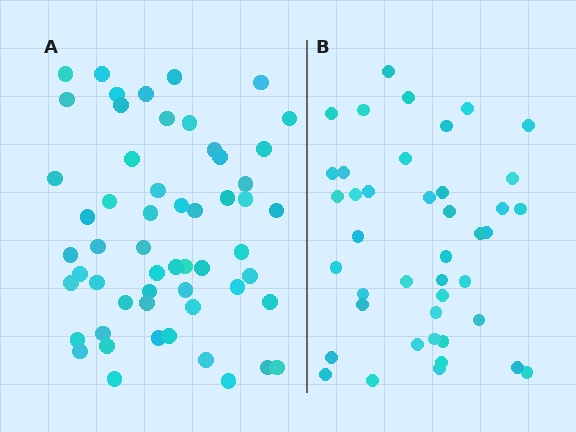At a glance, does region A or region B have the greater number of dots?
Region A (the left region) has more dots.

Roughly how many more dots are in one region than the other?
Region A has approximately 15 more dots than region B.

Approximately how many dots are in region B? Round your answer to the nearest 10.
About 40 dots. (The exact count is 42, which rounds to 40.)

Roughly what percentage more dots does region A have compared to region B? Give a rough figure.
About 35% more.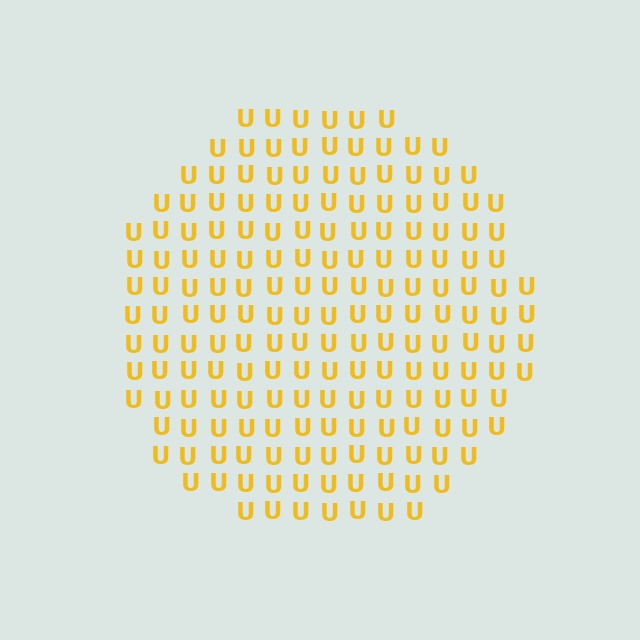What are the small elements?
The small elements are letter U's.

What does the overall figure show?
The overall figure shows a circle.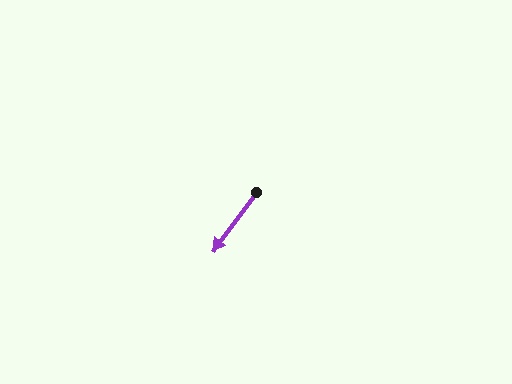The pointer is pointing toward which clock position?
Roughly 7 o'clock.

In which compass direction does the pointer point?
Southwest.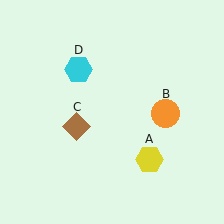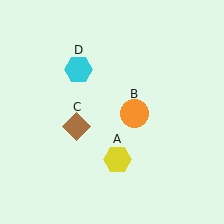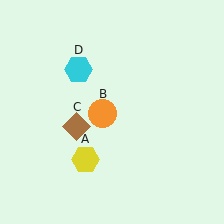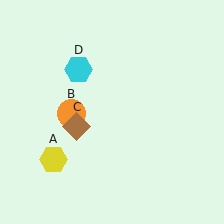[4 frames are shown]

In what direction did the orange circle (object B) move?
The orange circle (object B) moved left.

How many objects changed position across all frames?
2 objects changed position: yellow hexagon (object A), orange circle (object B).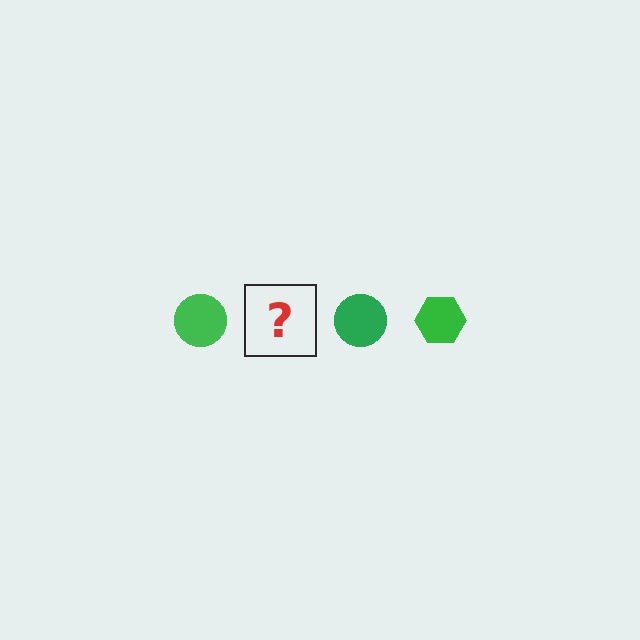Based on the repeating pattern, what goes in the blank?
The blank should be a green hexagon.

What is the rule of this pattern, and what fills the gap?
The rule is that the pattern cycles through circle, hexagon shapes in green. The gap should be filled with a green hexagon.